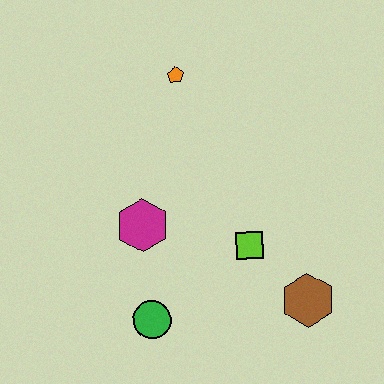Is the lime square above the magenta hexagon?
No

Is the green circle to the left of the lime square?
Yes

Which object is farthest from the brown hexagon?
The orange pentagon is farthest from the brown hexagon.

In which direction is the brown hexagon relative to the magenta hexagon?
The brown hexagon is to the right of the magenta hexagon.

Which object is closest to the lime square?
The brown hexagon is closest to the lime square.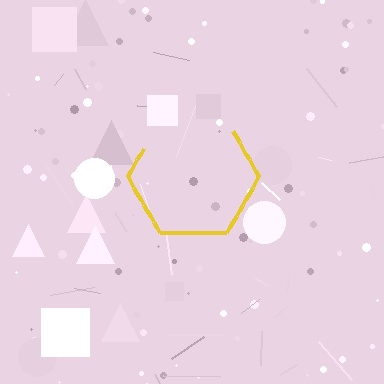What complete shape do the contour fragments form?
The contour fragments form a hexagon.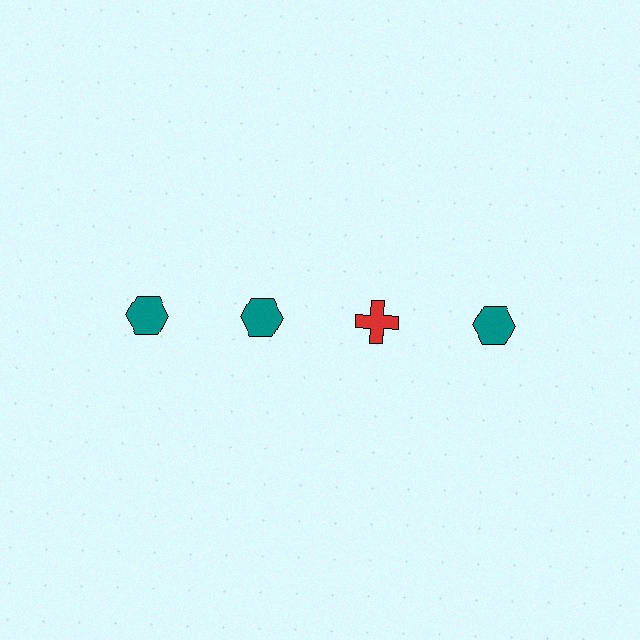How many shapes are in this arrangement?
There are 4 shapes arranged in a grid pattern.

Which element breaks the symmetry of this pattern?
The red cross in the top row, center column breaks the symmetry. All other shapes are teal hexagons.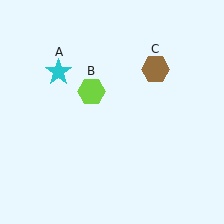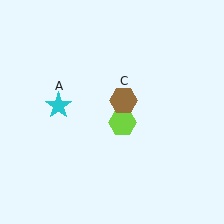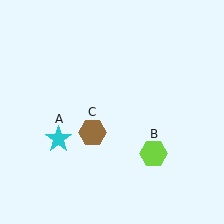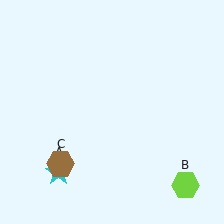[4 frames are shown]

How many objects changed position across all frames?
3 objects changed position: cyan star (object A), lime hexagon (object B), brown hexagon (object C).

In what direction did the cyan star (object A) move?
The cyan star (object A) moved down.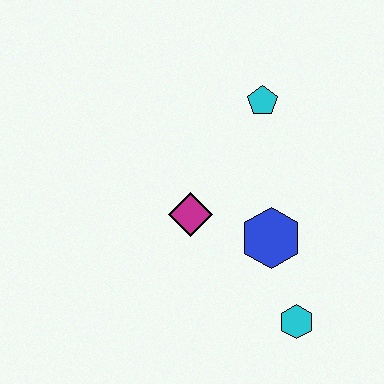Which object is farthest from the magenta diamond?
The cyan hexagon is farthest from the magenta diamond.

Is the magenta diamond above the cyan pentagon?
No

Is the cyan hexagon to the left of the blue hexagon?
No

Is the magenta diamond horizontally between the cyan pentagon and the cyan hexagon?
No